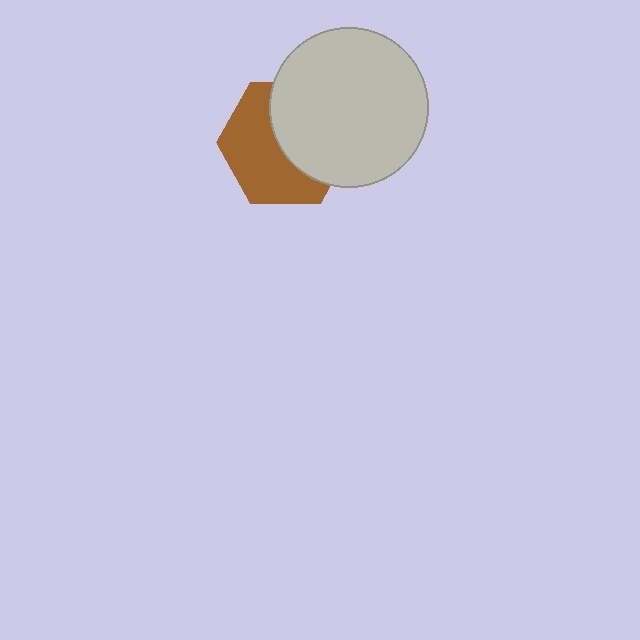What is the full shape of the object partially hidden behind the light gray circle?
The partially hidden object is a brown hexagon.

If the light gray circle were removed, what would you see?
You would see the complete brown hexagon.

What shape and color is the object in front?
The object in front is a light gray circle.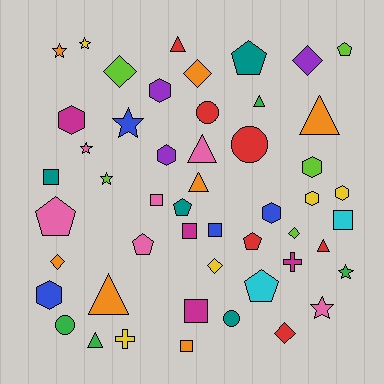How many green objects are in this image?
There are 4 green objects.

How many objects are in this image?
There are 50 objects.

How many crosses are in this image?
There are 2 crosses.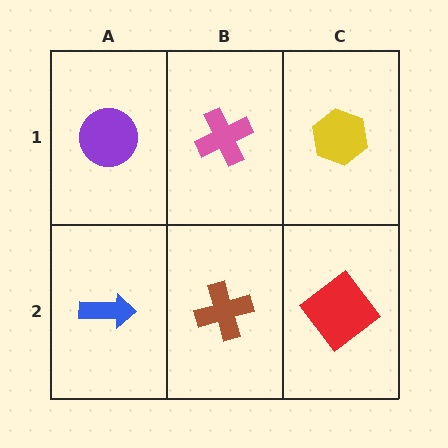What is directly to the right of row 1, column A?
A pink cross.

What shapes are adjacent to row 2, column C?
A yellow hexagon (row 1, column C), a brown cross (row 2, column B).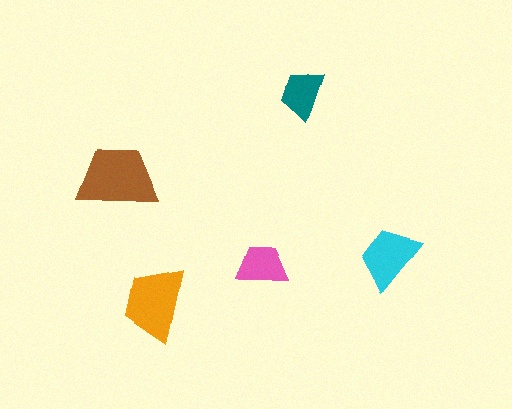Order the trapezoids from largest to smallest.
the brown one, the orange one, the cyan one, the pink one, the teal one.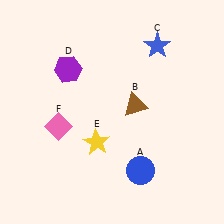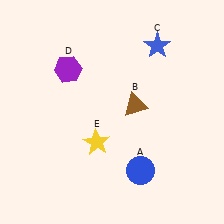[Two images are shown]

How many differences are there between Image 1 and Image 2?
There is 1 difference between the two images.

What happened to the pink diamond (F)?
The pink diamond (F) was removed in Image 2. It was in the bottom-left area of Image 1.